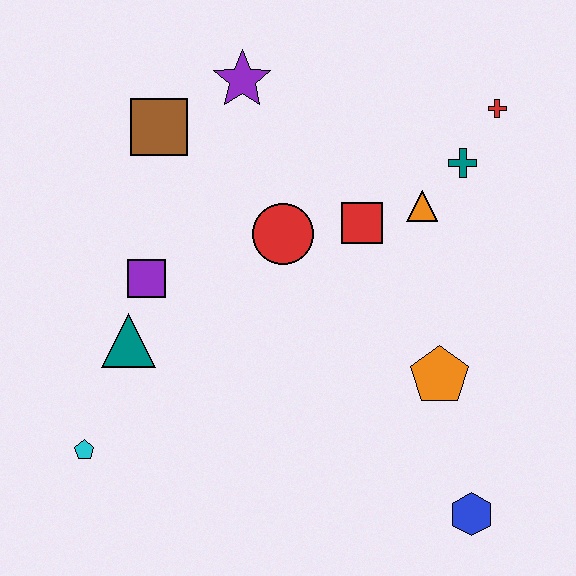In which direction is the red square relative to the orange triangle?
The red square is to the left of the orange triangle.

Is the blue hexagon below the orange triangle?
Yes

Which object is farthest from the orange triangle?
The cyan pentagon is farthest from the orange triangle.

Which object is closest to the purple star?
The brown square is closest to the purple star.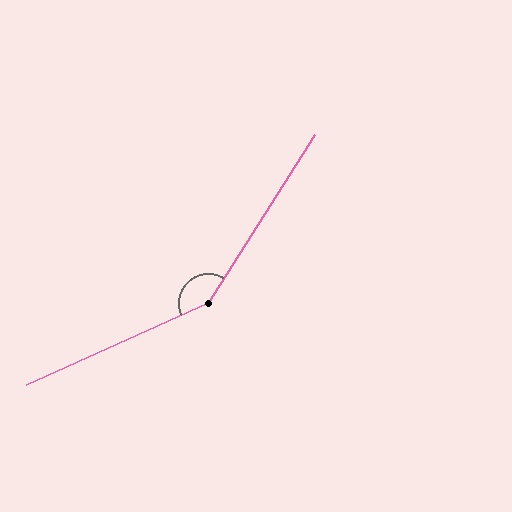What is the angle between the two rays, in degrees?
Approximately 146 degrees.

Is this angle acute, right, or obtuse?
It is obtuse.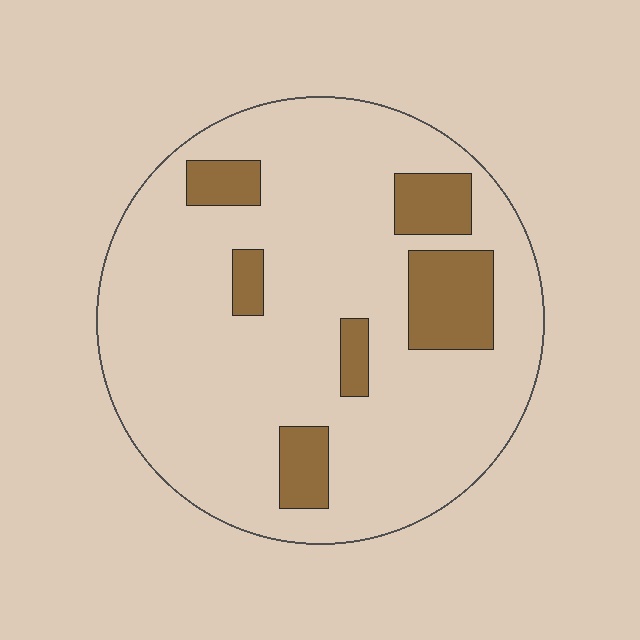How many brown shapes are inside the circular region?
6.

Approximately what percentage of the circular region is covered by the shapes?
Approximately 15%.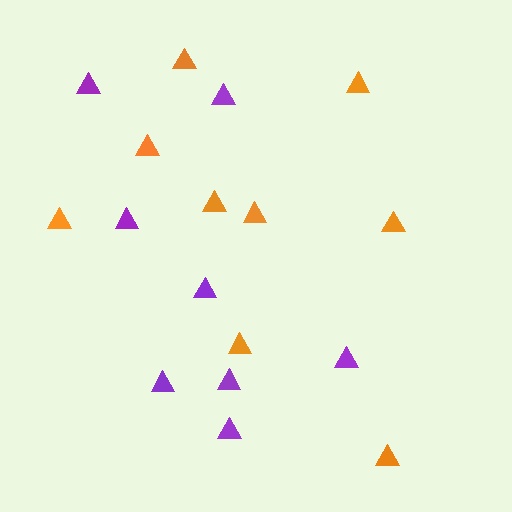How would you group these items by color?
There are 2 groups: one group of purple triangles (8) and one group of orange triangles (9).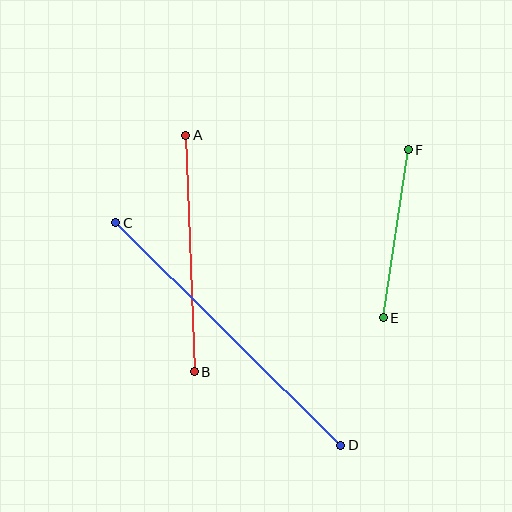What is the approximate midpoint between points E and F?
The midpoint is at approximately (396, 234) pixels.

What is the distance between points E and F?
The distance is approximately 170 pixels.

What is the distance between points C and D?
The distance is approximately 316 pixels.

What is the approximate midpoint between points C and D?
The midpoint is at approximately (228, 334) pixels.